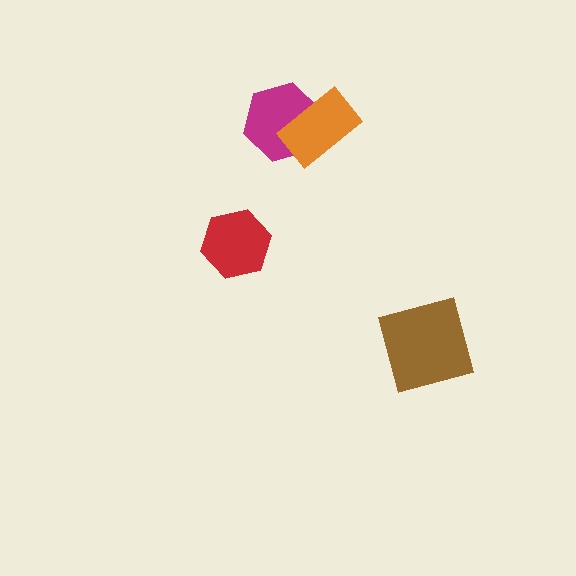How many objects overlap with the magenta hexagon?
1 object overlaps with the magenta hexagon.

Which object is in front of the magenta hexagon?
The orange rectangle is in front of the magenta hexagon.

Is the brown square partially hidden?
No, no other shape covers it.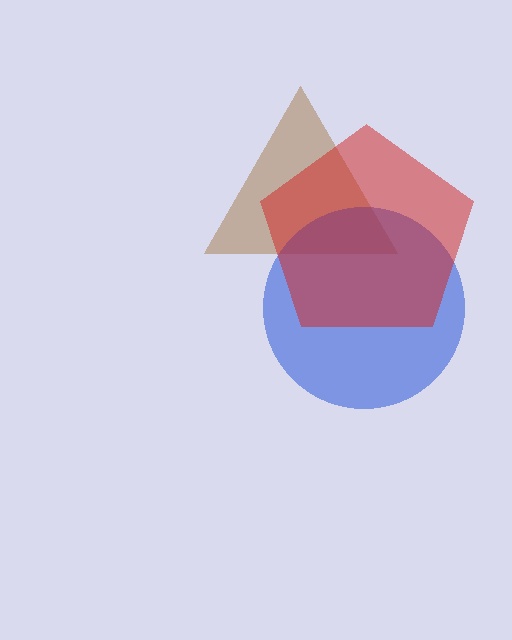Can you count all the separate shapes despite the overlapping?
Yes, there are 3 separate shapes.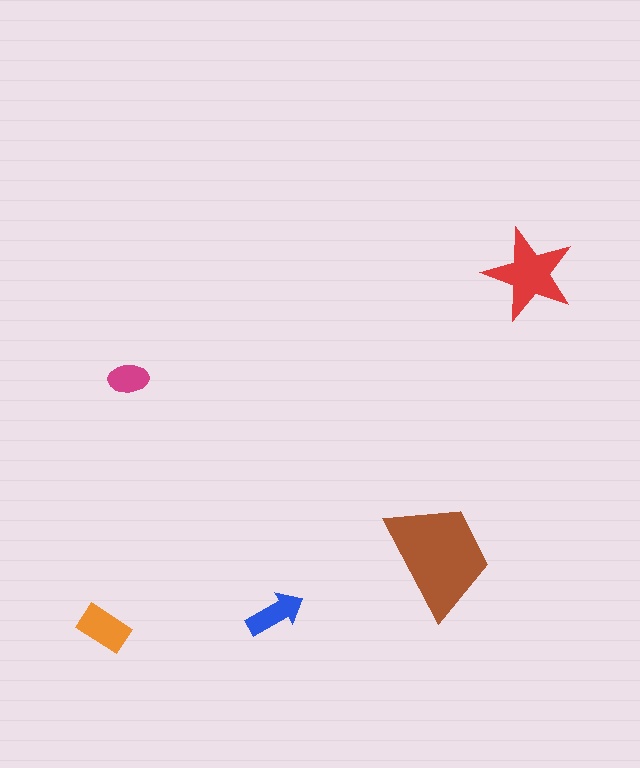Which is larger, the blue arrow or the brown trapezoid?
The brown trapezoid.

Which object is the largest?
The brown trapezoid.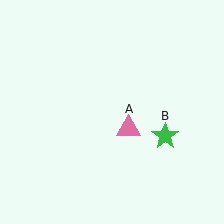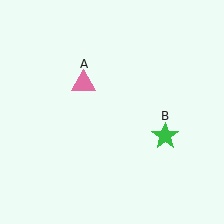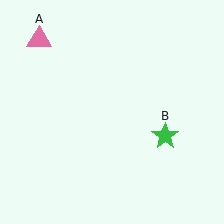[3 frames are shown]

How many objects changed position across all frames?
1 object changed position: pink triangle (object A).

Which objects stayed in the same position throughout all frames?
Green star (object B) remained stationary.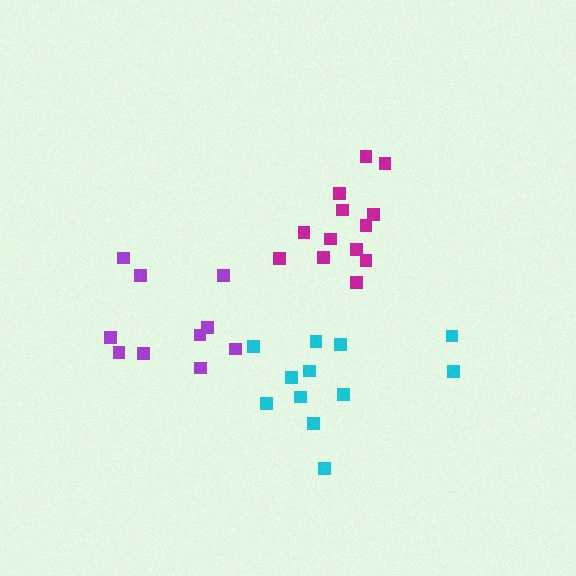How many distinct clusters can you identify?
There are 3 distinct clusters.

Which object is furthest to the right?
The magenta cluster is rightmost.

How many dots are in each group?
Group 1: 13 dots, Group 2: 12 dots, Group 3: 10 dots (35 total).